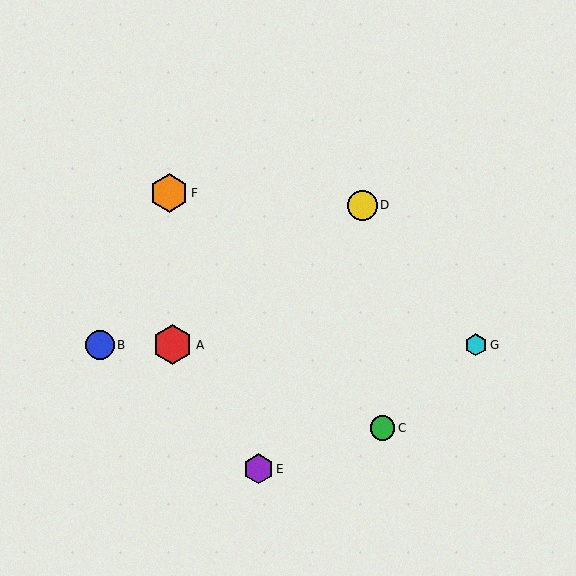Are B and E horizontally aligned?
No, B is at y≈345 and E is at y≈469.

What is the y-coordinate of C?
Object C is at y≈428.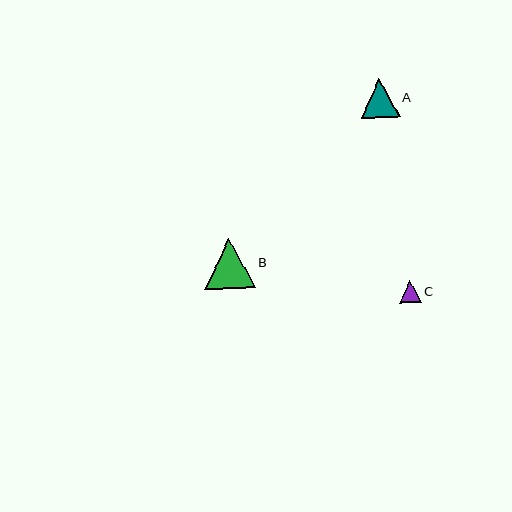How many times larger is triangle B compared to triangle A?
Triangle B is approximately 1.3 times the size of triangle A.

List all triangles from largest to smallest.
From largest to smallest: B, A, C.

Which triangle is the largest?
Triangle B is the largest with a size of approximately 51 pixels.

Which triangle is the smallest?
Triangle C is the smallest with a size of approximately 22 pixels.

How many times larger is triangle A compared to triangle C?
Triangle A is approximately 1.8 times the size of triangle C.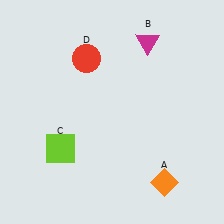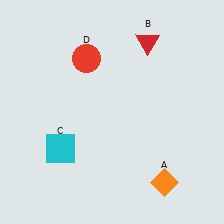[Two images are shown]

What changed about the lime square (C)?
In Image 1, C is lime. In Image 2, it changed to cyan.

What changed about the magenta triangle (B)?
In Image 1, B is magenta. In Image 2, it changed to red.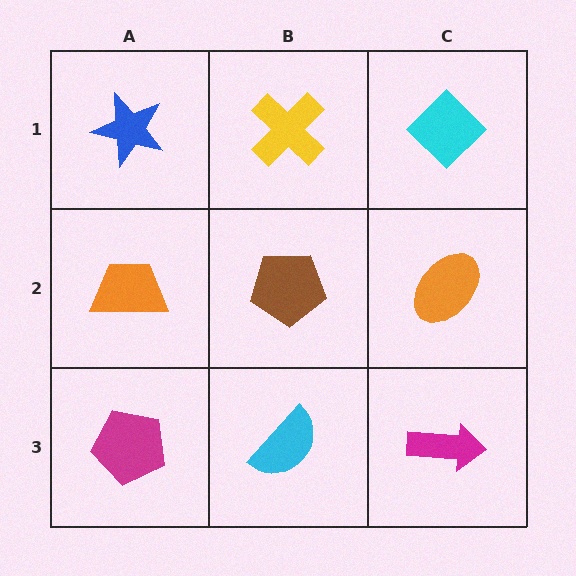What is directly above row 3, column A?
An orange trapezoid.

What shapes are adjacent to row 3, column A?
An orange trapezoid (row 2, column A), a cyan semicircle (row 3, column B).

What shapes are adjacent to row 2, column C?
A cyan diamond (row 1, column C), a magenta arrow (row 3, column C), a brown pentagon (row 2, column B).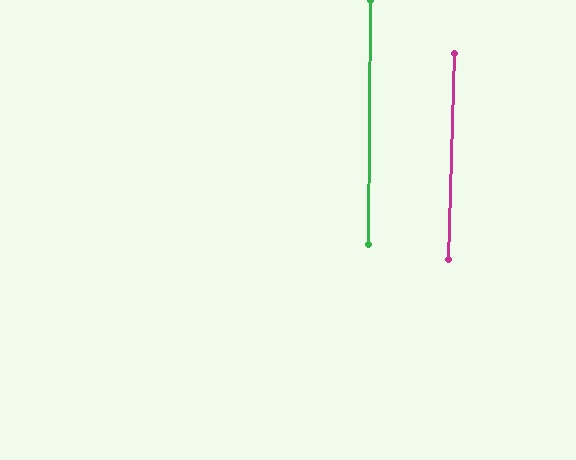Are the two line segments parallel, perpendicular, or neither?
Parallel — their directions differ by only 1.0°.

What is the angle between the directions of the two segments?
Approximately 1 degree.